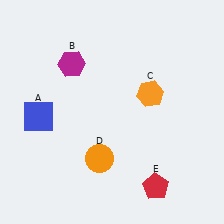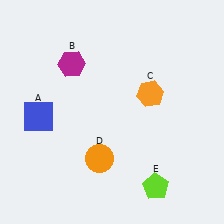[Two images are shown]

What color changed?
The pentagon (E) changed from red in Image 1 to lime in Image 2.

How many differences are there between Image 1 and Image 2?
There is 1 difference between the two images.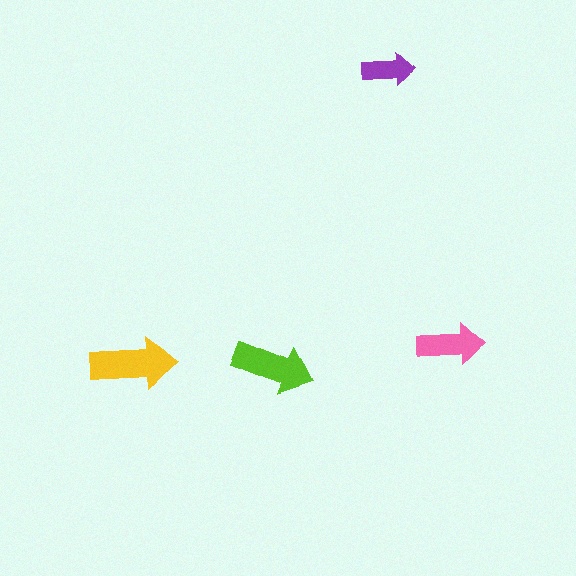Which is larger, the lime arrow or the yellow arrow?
The yellow one.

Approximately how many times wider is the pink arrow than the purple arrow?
About 1.5 times wider.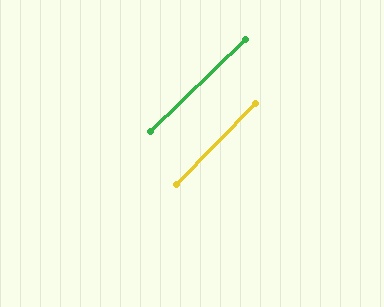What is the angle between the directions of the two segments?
Approximately 2 degrees.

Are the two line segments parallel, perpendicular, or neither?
Parallel — their directions differ by only 1.6°.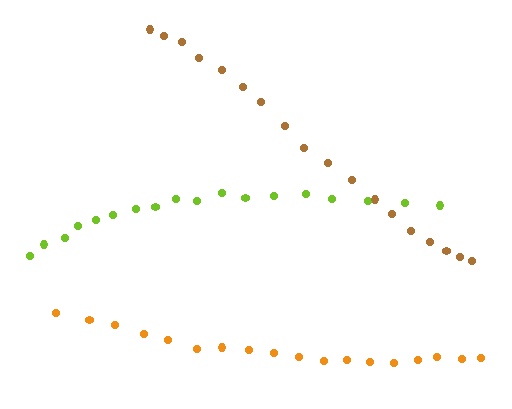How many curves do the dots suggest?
There are 3 distinct paths.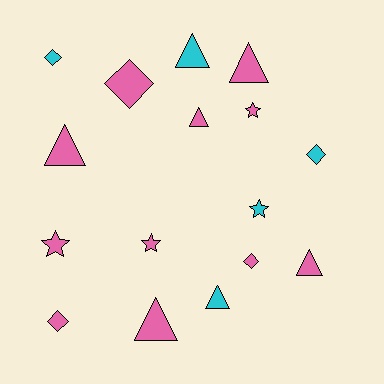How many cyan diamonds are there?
There are 2 cyan diamonds.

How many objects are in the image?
There are 16 objects.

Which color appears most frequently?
Pink, with 11 objects.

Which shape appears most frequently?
Triangle, with 7 objects.